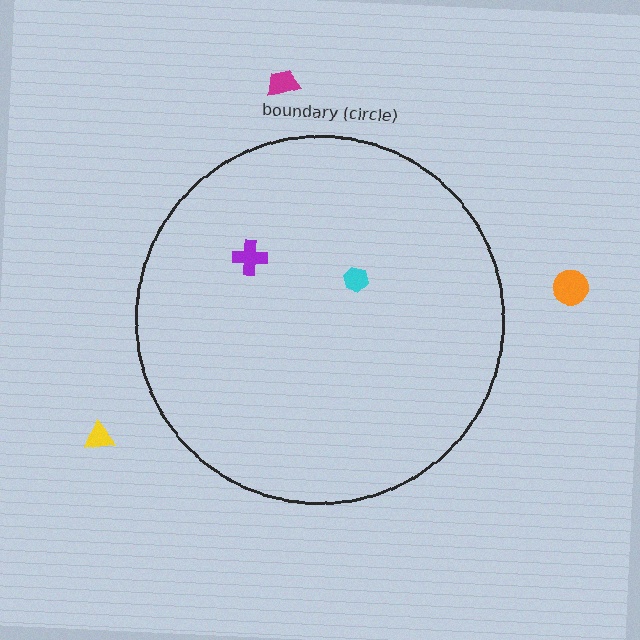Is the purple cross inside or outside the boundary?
Inside.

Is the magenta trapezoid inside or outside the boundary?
Outside.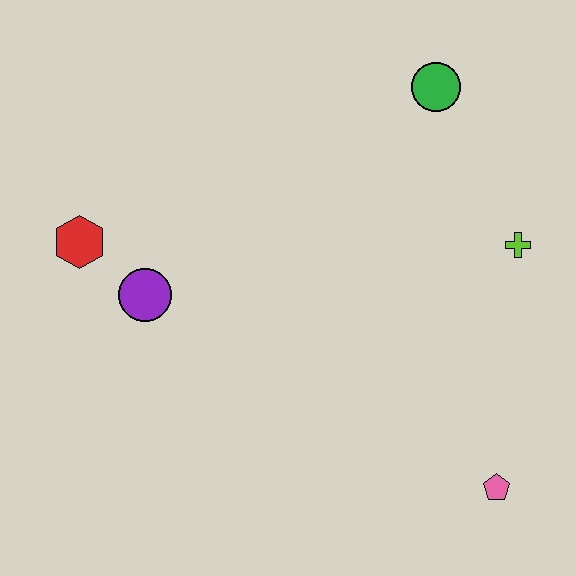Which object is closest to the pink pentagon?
The lime cross is closest to the pink pentagon.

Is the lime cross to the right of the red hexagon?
Yes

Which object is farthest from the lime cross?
The red hexagon is farthest from the lime cross.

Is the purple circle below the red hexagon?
Yes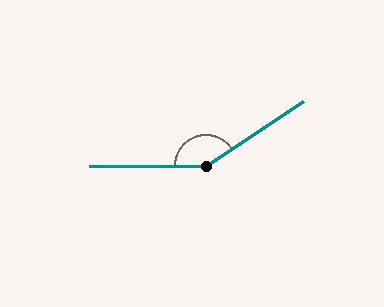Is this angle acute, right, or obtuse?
It is obtuse.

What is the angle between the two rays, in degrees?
Approximately 147 degrees.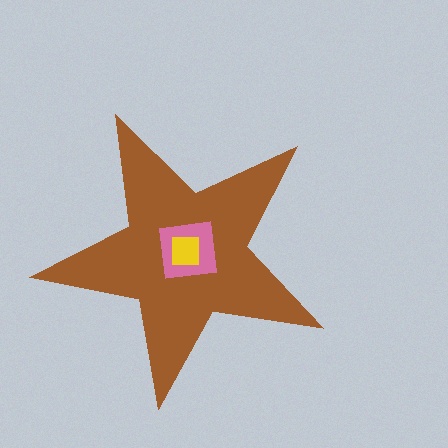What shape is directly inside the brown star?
The pink square.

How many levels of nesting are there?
3.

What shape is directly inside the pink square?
The yellow square.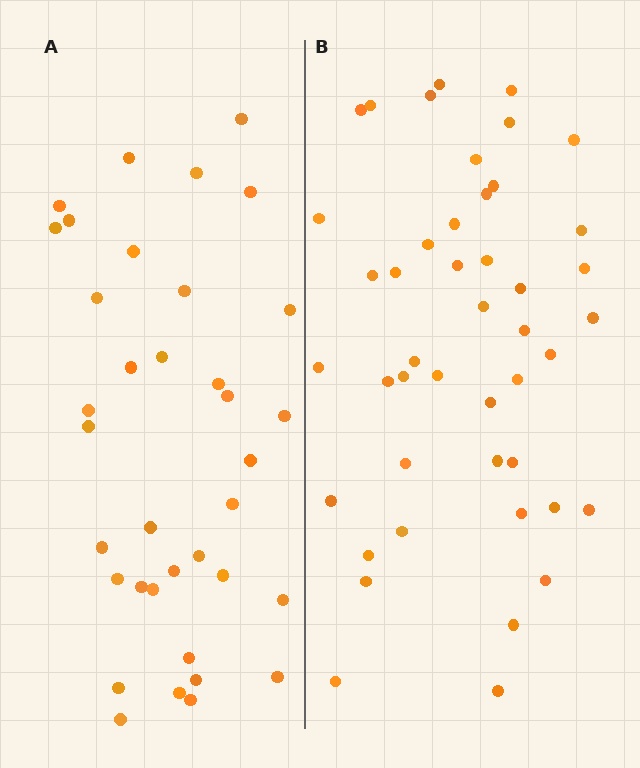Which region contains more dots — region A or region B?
Region B (the right region) has more dots.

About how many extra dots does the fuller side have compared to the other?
Region B has roughly 8 or so more dots than region A.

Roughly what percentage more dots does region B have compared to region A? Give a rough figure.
About 25% more.